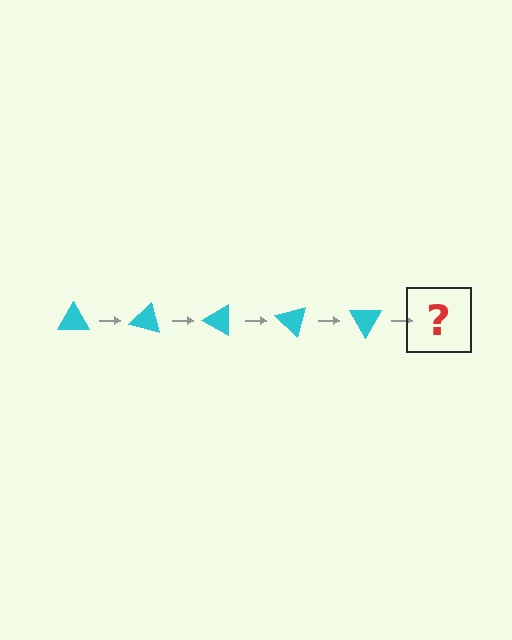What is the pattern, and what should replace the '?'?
The pattern is that the triangle rotates 15 degrees each step. The '?' should be a cyan triangle rotated 75 degrees.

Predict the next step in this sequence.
The next step is a cyan triangle rotated 75 degrees.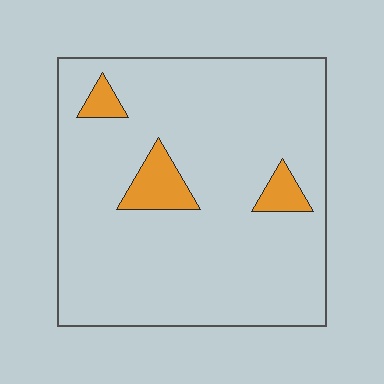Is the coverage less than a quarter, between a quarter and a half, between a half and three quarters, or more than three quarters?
Less than a quarter.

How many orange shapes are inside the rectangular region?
3.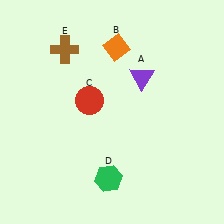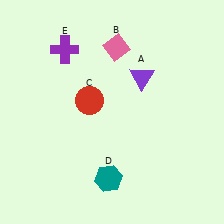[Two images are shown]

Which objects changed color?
B changed from orange to pink. D changed from green to teal. E changed from brown to purple.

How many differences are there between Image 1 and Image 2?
There are 3 differences between the two images.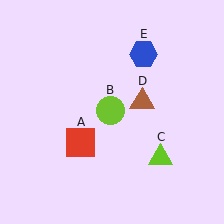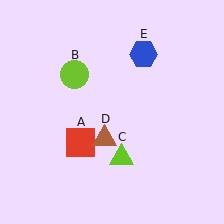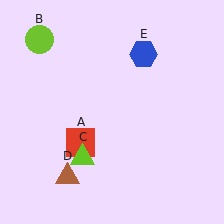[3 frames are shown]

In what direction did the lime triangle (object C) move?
The lime triangle (object C) moved left.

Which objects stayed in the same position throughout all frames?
Red square (object A) and blue hexagon (object E) remained stationary.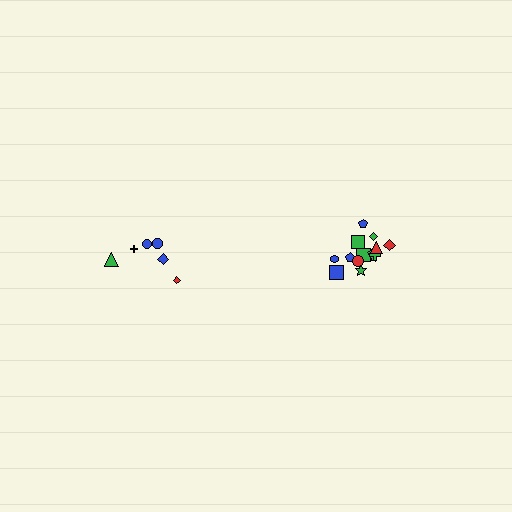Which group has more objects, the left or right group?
The right group.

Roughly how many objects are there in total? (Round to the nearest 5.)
Roughly 20 objects in total.